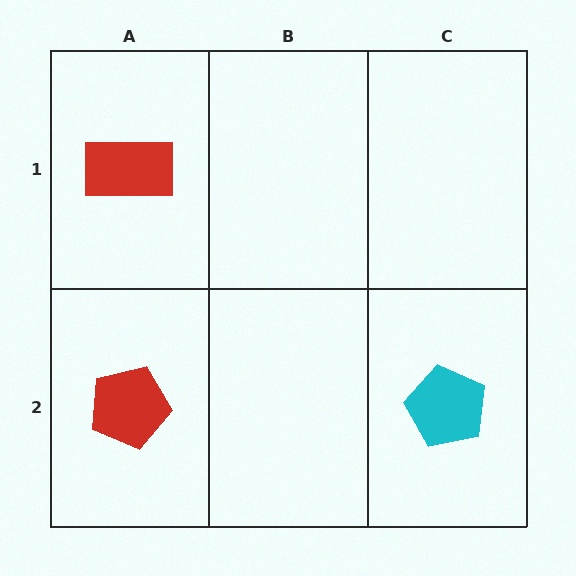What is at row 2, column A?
A red pentagon.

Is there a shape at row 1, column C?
No, that cell is empty.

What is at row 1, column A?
A red rectangle.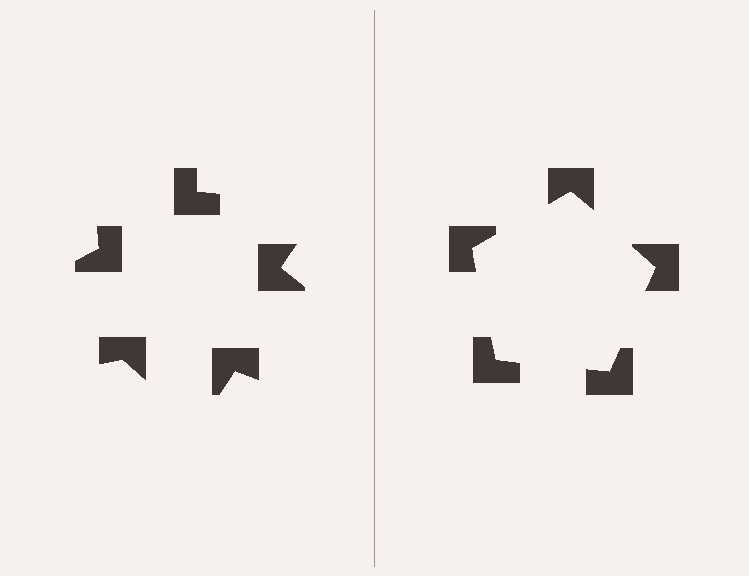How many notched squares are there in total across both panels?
10 — 5 on each side.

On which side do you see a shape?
An illusory pentagon appears on the right side. On the left side the wedge cuts are rotated, so no coherent shape forms.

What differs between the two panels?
The notched squares are positioned identically on both sides; only the wedge orientations differ. On the right they align to a pentagon; on the left they are misaligned.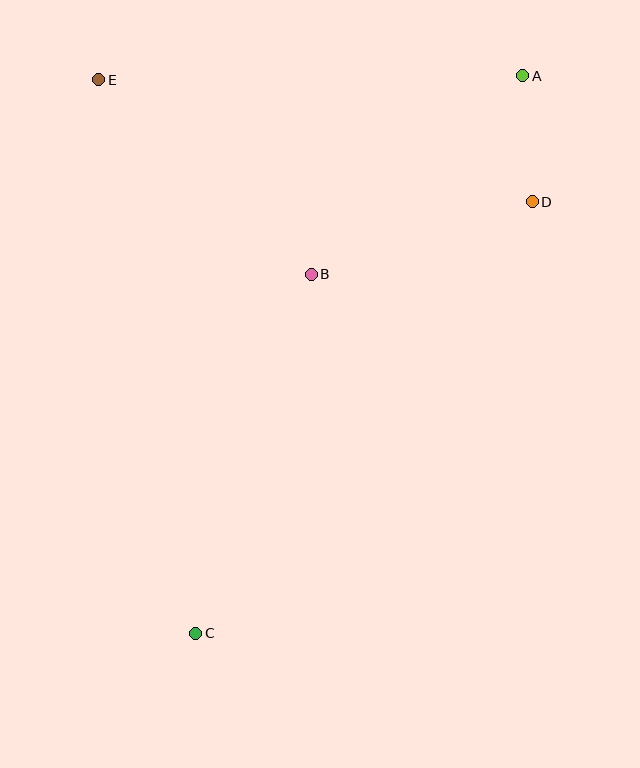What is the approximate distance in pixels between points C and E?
The distance between C and E is approximately 562 pixels.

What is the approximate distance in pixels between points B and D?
The distance between B and D is approximately 232 pixels.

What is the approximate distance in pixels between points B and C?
The distance between B and C is approximately 378 pixels.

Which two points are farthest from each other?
Points A and C are farthest from each other.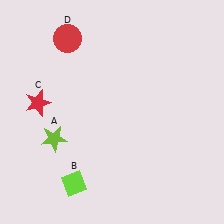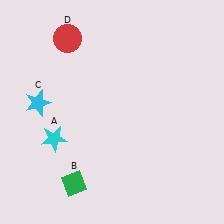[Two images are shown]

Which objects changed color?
A changed from lime to cyan. B changed from lime to green. C changed from red to cyan.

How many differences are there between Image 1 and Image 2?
There are 3 differences between the two images.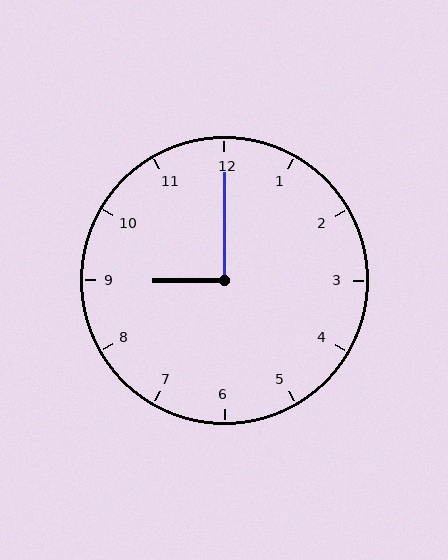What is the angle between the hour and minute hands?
Approximately 90 degrees.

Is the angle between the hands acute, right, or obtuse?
It is right.